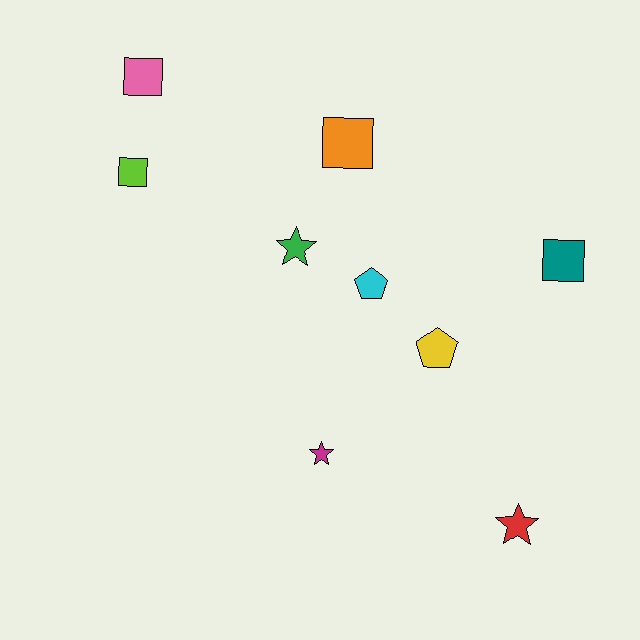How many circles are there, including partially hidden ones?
There are no circles.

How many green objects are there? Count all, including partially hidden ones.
There is 1 green object.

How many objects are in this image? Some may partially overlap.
There are 9 objects.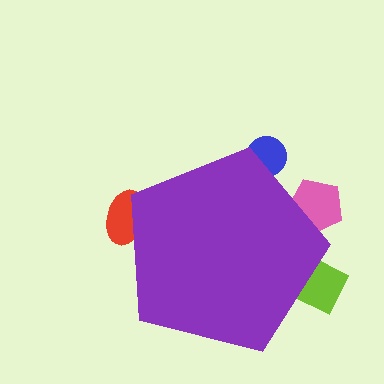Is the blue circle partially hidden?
Yes, the blue circle is partially hidden behind the purple pentagon.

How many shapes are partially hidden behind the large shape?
4 shapes are partially hidden.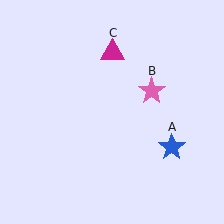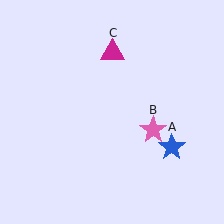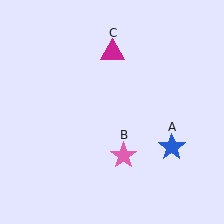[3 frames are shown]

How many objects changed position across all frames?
1 object changed position: pink star (object B).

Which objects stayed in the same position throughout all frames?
Blue star (object A) and magenta triangle (object C) remained stationary.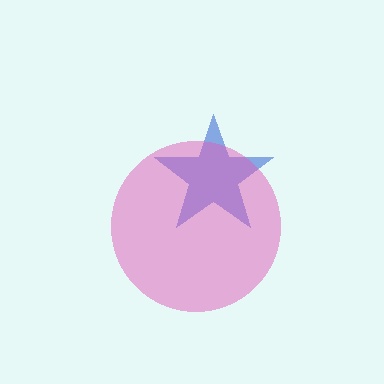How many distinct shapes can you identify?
There are 2 distinct shapes: a blue star, a pink circle.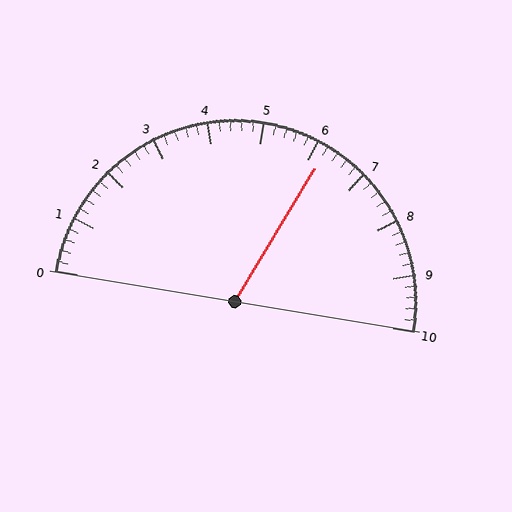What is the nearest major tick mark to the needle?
The nearest major tick mark is 6.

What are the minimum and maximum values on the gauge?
The gauge ranges from 0 to 10.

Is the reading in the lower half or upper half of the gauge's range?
The reading is in the upper half of the range (0 to 10).